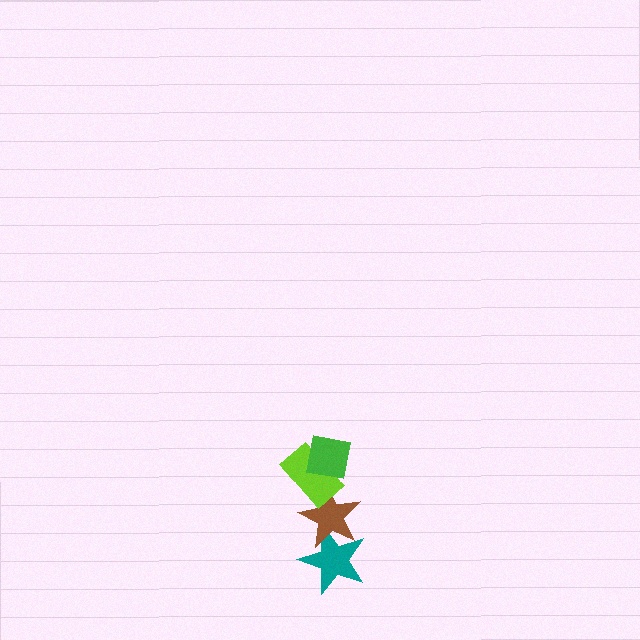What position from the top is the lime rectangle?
The lime rectangle is 2nd from the top.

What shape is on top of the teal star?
The brown star is on top of the teal star.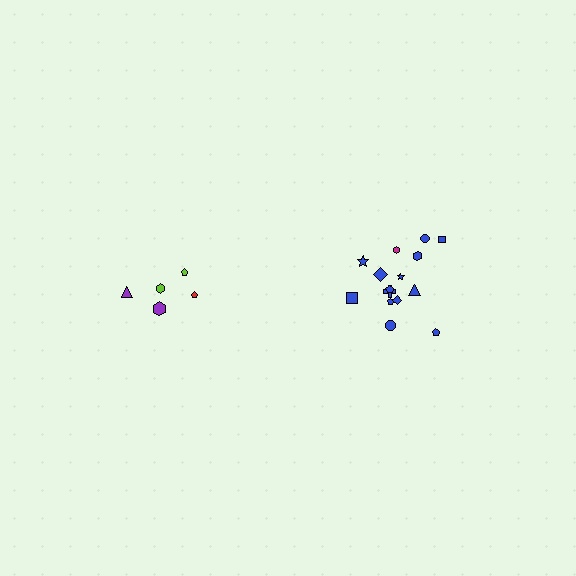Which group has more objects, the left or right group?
The right group.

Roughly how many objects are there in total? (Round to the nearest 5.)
Roughly 20 objects in total.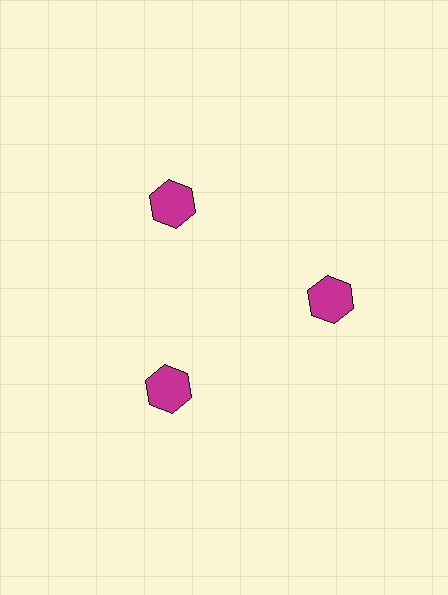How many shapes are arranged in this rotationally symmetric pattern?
There are 3 shapes, arranged in 3 groups of 1.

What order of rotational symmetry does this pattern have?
This pattern has 3-fold rotational symmetry.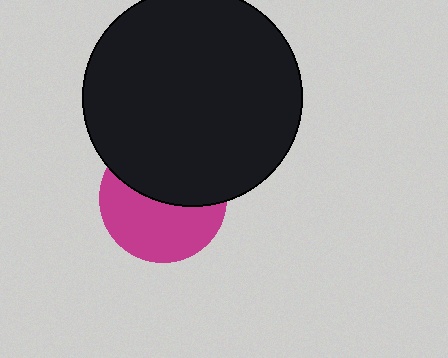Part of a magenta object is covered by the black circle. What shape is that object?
It is a circle.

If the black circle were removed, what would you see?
You would see the complete magenta circle.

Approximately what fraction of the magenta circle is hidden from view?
Roughly 48% of the magenta circle is hidden behind the black circle.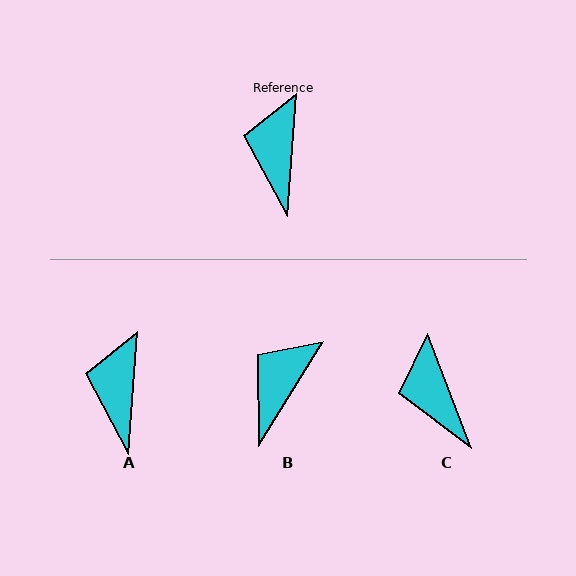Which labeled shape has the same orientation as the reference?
A.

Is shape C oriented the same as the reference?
No, it is off by about 25 degrees.